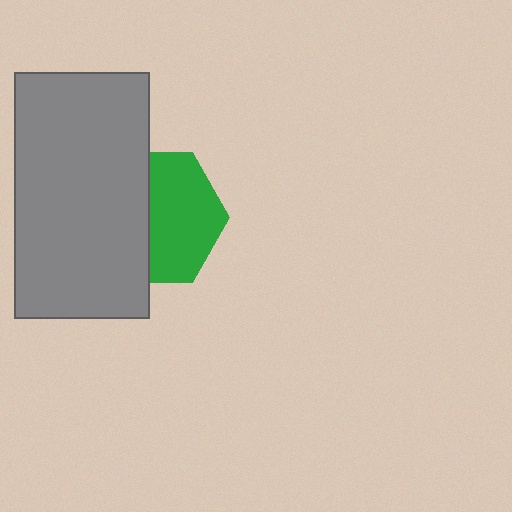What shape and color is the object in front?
The object in front is a gray rectangle.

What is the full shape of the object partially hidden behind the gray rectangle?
The partially hidden object is a green hexagon.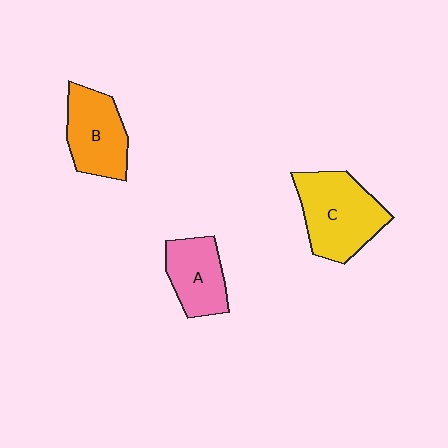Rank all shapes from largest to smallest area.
From largest to smallest: C (yellow), B (orange), A (pink).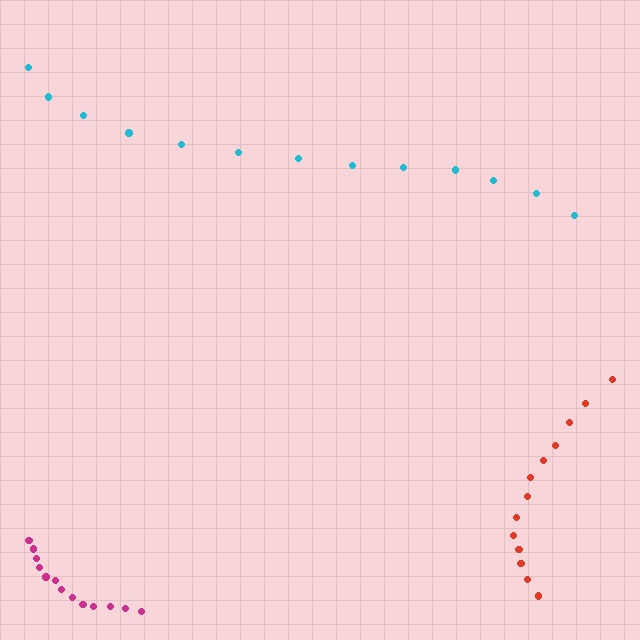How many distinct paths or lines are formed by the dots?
There are 3 distinct paths.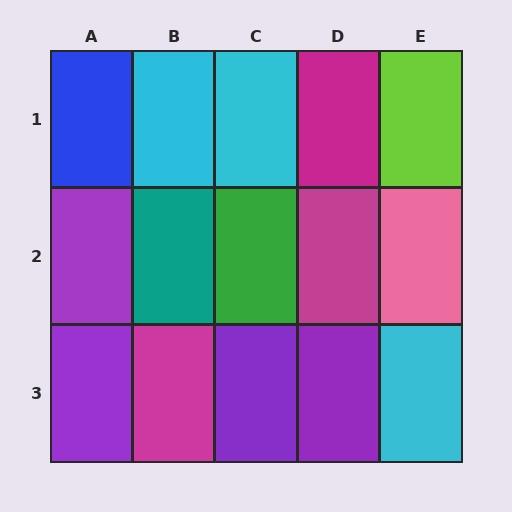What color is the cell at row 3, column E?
Cyan.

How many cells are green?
1 cell is green.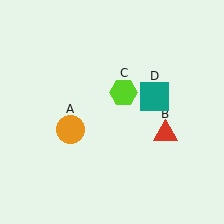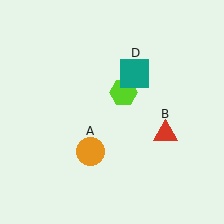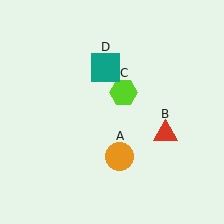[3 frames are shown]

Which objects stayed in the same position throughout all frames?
Red triangle (object B) and lime hexagon (object C) remained stationary.